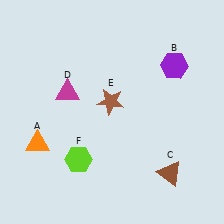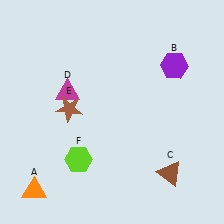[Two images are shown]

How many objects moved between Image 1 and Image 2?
2 objects moved between the two images.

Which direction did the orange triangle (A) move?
The orange triangle (A) moved down.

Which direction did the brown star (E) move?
The brown star (E) moved left.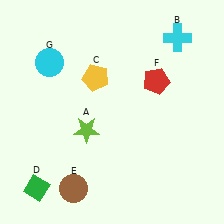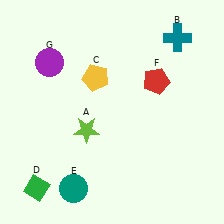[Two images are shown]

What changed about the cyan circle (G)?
In Image 1, G is cyan. In Image 2, it changed to purple.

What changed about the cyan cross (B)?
In Image 1, B is cyan. In Image 2, it changed to teal.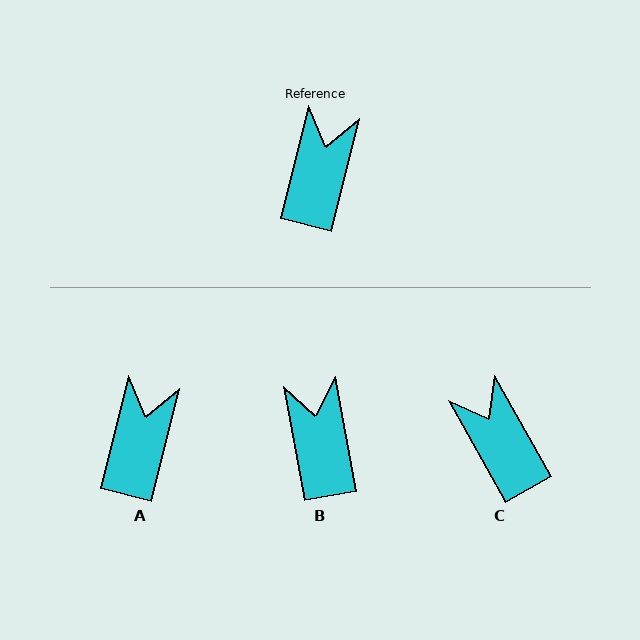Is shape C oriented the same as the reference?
No, it is off by about 44 degrees.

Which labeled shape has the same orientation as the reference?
A.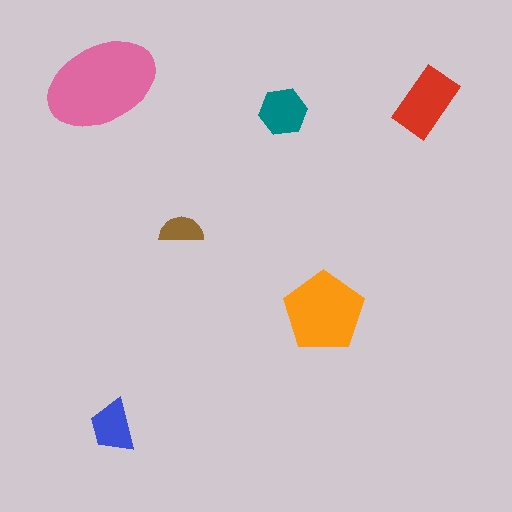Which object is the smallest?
The brown semicircle.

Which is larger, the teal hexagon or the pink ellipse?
The pink ellipse.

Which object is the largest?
The pink ellipse.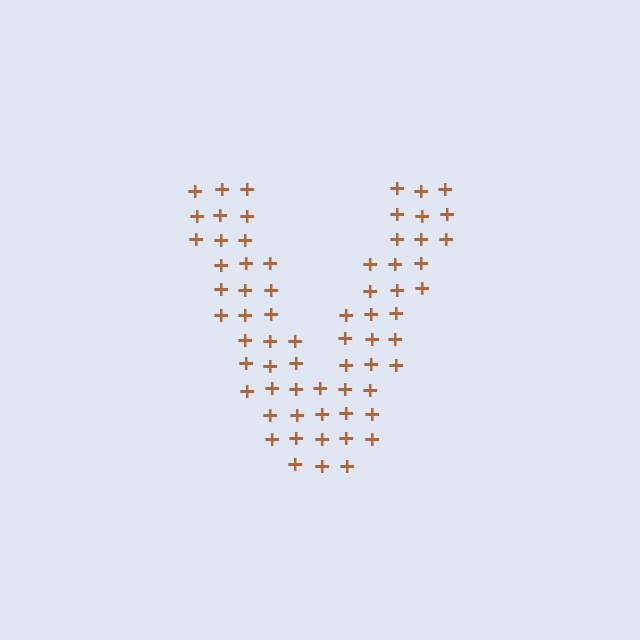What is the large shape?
The large shape is the letter V.